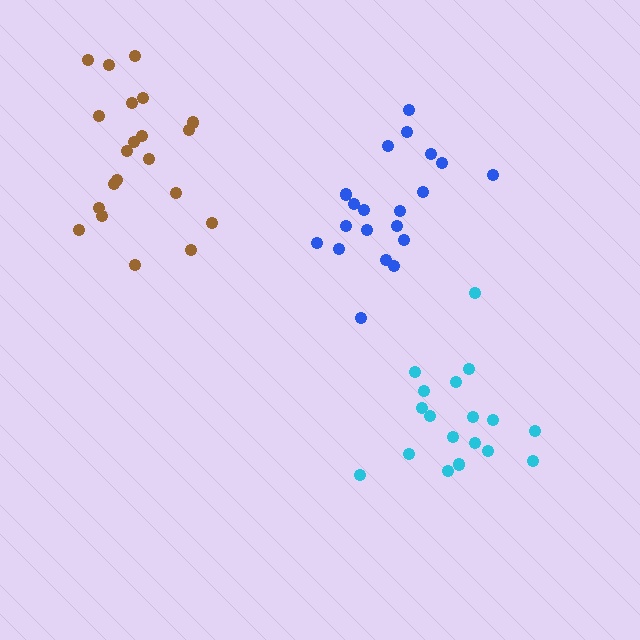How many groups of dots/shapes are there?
There are 3 groups.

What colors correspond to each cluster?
The clusters are colored: brown, cyan, blue.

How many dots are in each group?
Group 1: 21 dots, Group 2: 18 dots, Group 3: 20 dots (59 total).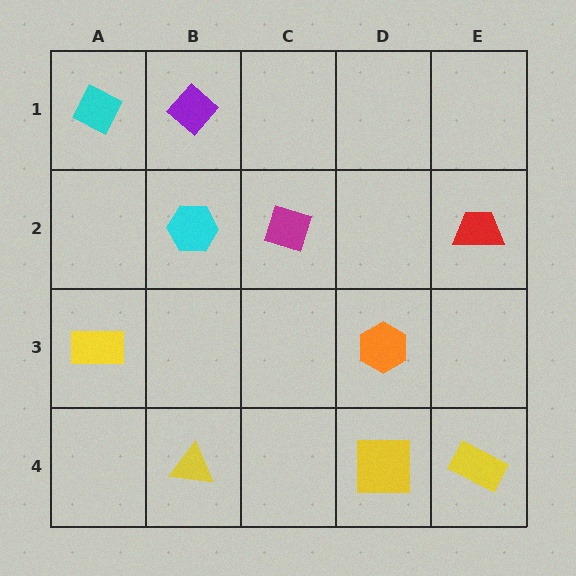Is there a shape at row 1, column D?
No, that cell is empty.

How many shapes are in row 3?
2 shapes.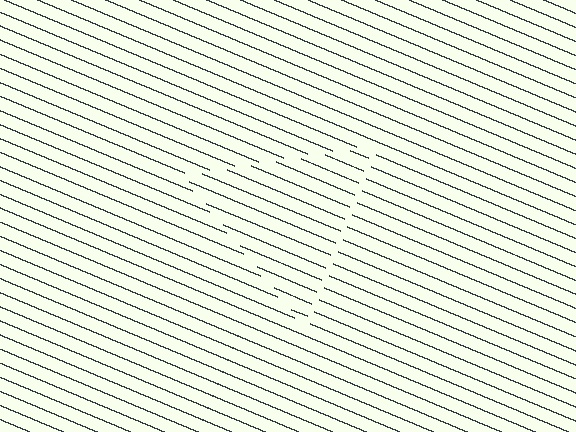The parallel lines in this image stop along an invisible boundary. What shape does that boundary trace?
An illusory triangle. The interior of the shape contains the same grating, shifted by half a period — the contour is defined by the phase discontinuity where line-ends from the inner and outer gratings abut.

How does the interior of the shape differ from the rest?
The interior of the shape contains the same grating, shifted by half a period — the contour is defined by the phase discontinuity where line-ends from the inner and outer gratings abut.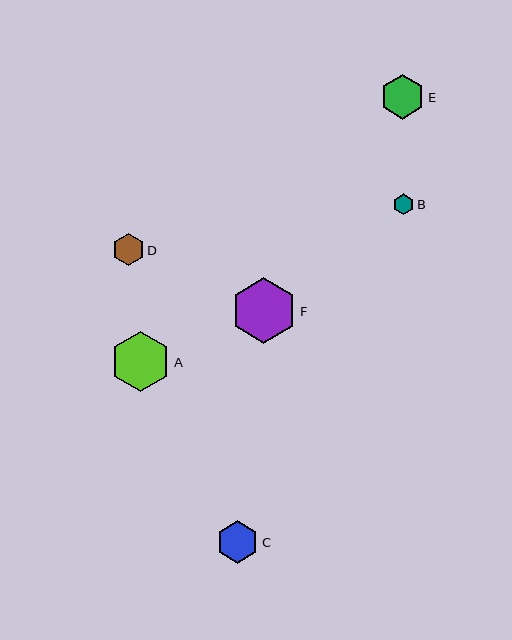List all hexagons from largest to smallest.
From largest to smallest: F, A, E, C, D, B.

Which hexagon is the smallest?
Hexagon B is the smallest with a size of approximately 21 pixels.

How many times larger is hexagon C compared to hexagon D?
Hexagon C is approximately 1.3 times the size of hexagon D.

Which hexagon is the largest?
Hexagon F is the largest with a size of approximately 66 pixels.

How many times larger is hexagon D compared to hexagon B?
Hexagon D is approximately 1.5 times the size of hexagon B.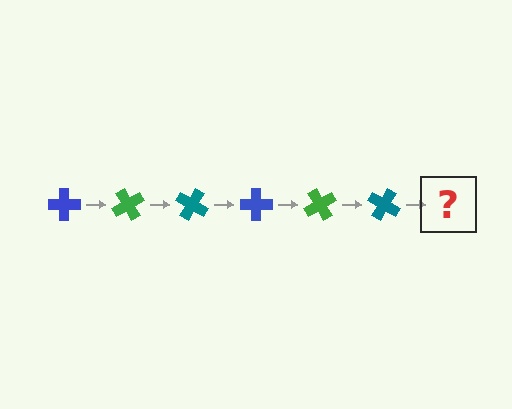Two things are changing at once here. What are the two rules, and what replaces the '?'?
The two rules are that it rotates 60 degrees each step and the color cycles through blue, green, and teal. The '?' should be a blue cross, rotated 360 degrees from the start.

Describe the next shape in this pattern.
It should be a blue cross, rotated 360 degrees from the start.